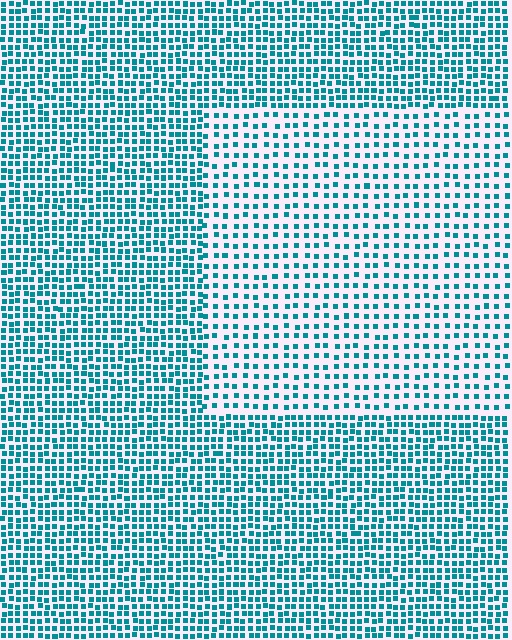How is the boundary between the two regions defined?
The boundary is defined by a change in element density (approximately 1.9x ratio). All elements are the same color, size, and shape.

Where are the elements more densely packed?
The elements are more densely packed outside the rectangle boundary.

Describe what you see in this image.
The image contains small teal elements arranged at two different densities. A rectangle-shaped region is visible where the elements are less densely packed than the surrounding area.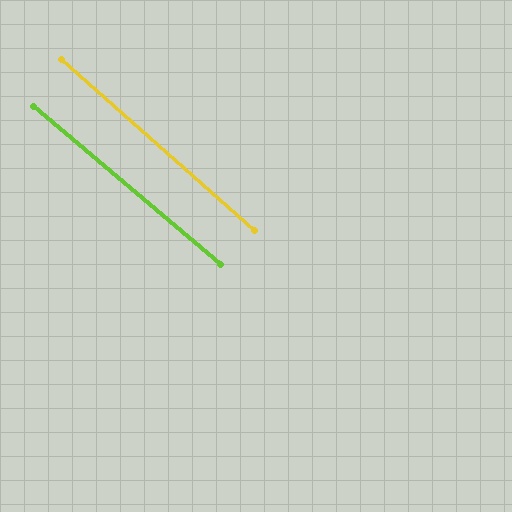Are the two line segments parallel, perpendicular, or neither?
Parallel — their directions differ by only 1.3°.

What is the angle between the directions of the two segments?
Approximately 1 degree.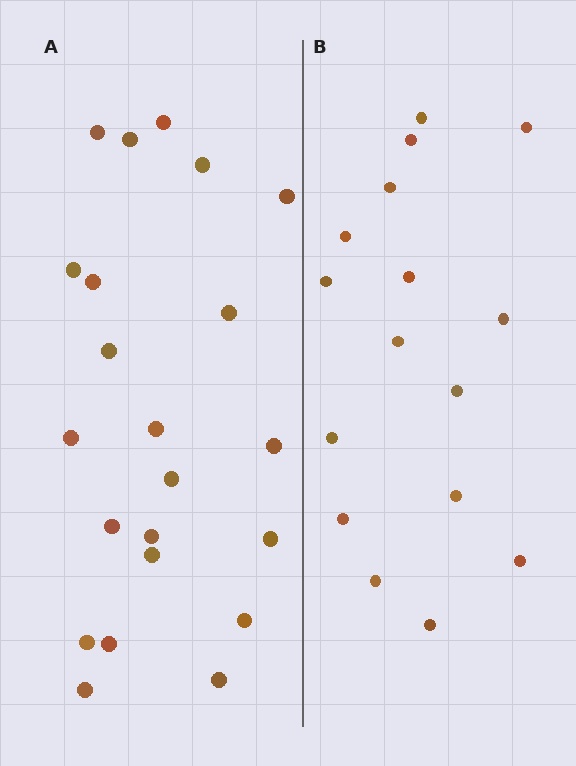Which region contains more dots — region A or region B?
Region A (the left region) has more dots.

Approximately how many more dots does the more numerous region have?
Region A has about 6 more dots than region B.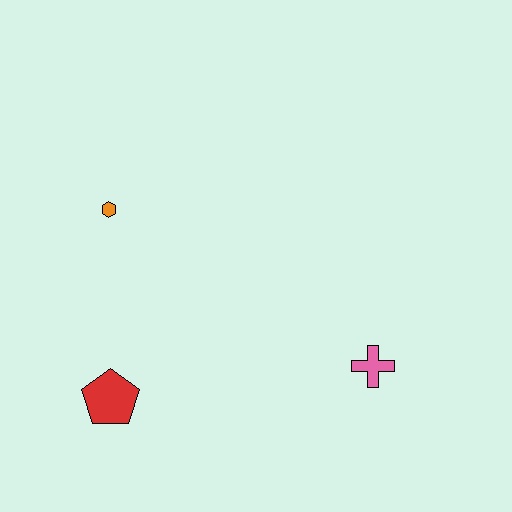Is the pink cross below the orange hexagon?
Yes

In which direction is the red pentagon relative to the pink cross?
The red pentagon is to the left of the pink cross.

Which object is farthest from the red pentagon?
The pink cross is farthest from the red pentagon.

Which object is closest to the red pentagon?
The orange hexagon is closest to the red pentagon.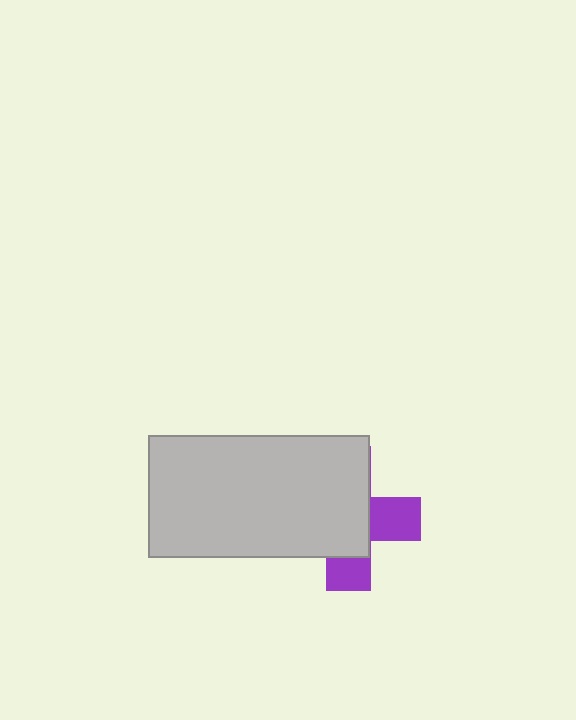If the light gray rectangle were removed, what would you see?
You would see the complete purple cross.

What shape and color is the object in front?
The object in front is a light gray rectangle.